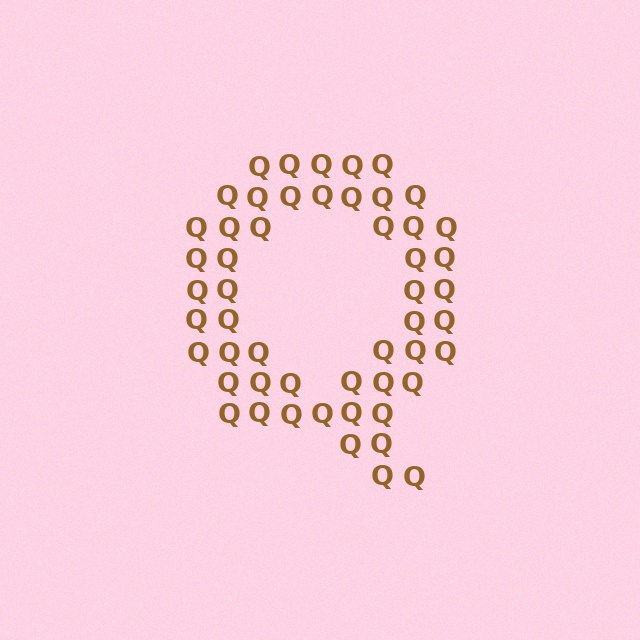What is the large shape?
The large shape is the letter Q.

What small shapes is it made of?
It is made of small letter Q's.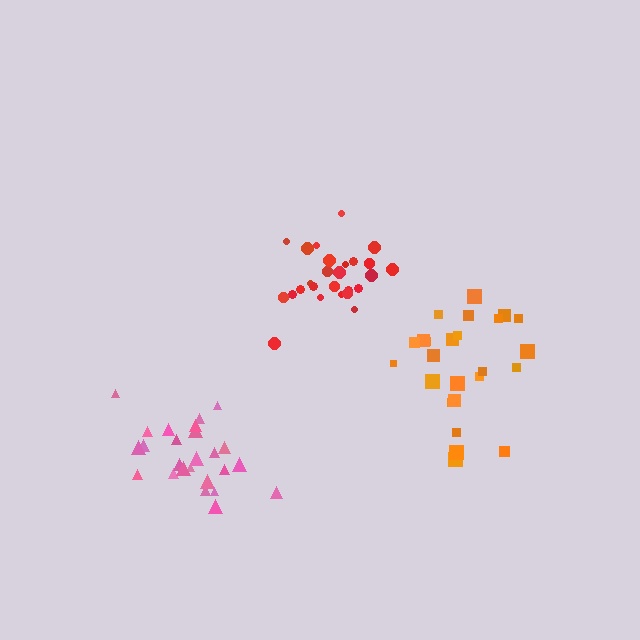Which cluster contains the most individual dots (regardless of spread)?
Red (26).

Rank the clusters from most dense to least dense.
red, pink, orange.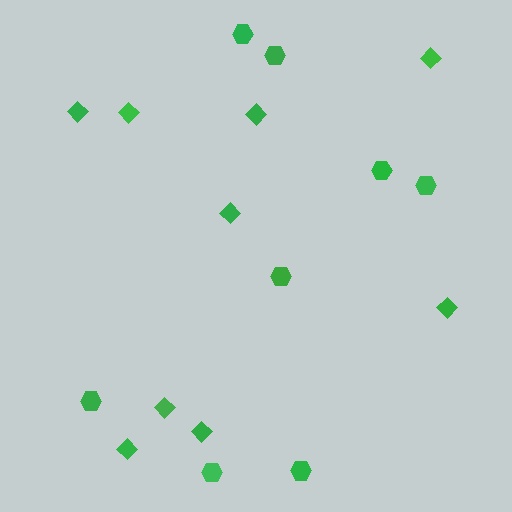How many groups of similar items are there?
There are 2 groups: one group of diamonds (9) and one group of hexagons (8).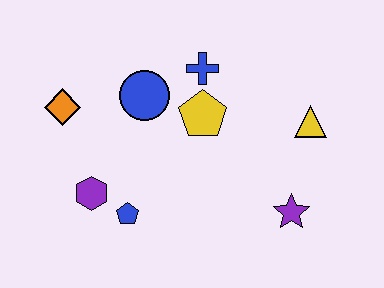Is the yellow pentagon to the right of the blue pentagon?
Yes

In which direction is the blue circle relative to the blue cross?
The blue circle is to the left of the blue cross.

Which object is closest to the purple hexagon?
The blue pentagon is closest to the purple hexagon.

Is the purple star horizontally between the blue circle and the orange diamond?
No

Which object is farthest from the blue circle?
The purple star is farthest from the blue circle.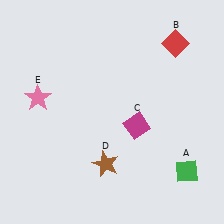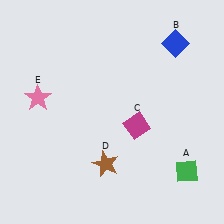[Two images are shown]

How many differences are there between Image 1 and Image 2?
There is 1 difference between the two images.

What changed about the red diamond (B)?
In Image 1, B is red. In Image 2, it changed to blue.